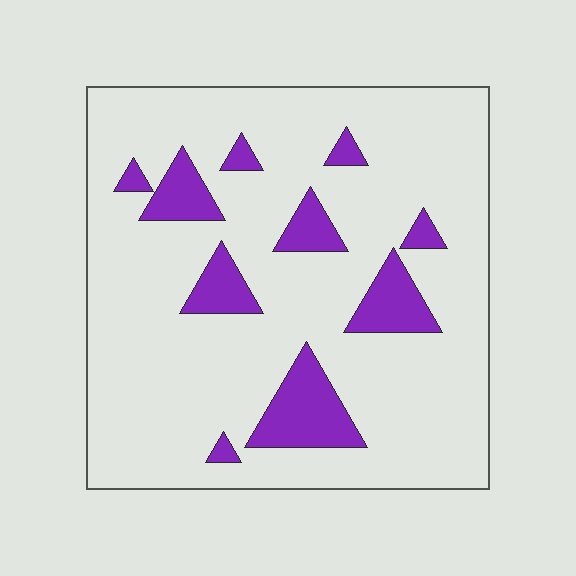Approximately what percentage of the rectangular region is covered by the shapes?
Approximately 15%.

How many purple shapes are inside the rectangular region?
10.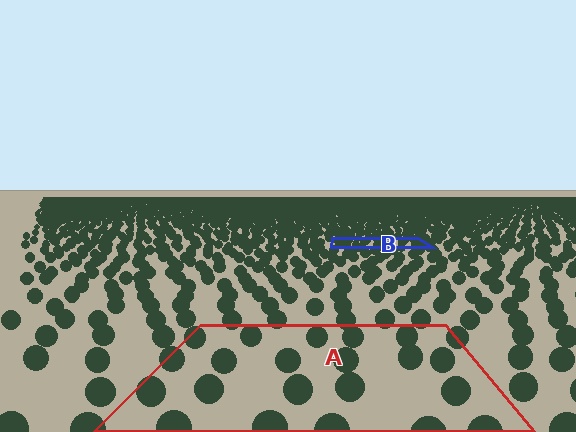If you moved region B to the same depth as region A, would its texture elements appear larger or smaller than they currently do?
They would appear larger. At a closer depth, the same texture elements are projected at a bigger on-screen size.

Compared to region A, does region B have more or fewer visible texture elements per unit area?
Region B has more texture elements per unit area — they are packed more densely because it is farther away.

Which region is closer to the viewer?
Region A is closer. The texture elements there are larger and more spread out.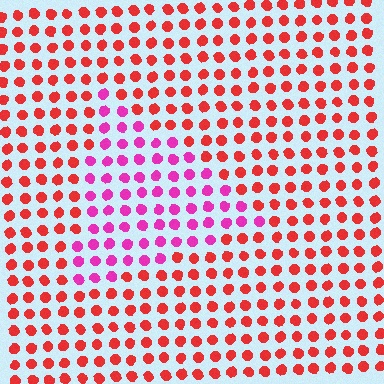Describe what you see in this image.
The image is filled with small red elements in a uniform arrangement. A triangle-shaped region is visible where the elements are tinted to a slightly different hue, forming a subtle color boundary.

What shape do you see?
I see a triangle.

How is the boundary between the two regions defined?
The boundary is defined purely by a slight shift in hue (about 44 degrees). Spacing, size, and orientation are identical on both sides.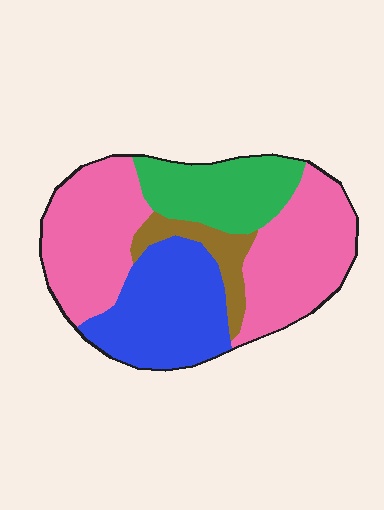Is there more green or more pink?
Pink.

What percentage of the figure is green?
Green covers 18% of the figure.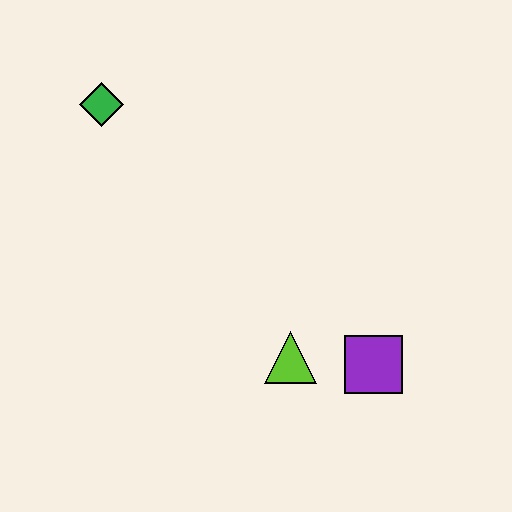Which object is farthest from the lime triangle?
The green diamond is farthest from the lime triangle.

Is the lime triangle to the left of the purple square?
Yes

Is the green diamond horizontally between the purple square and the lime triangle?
No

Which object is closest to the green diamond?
The lime triangle is closest to the green diamond.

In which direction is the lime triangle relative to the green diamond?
The lime triangle is below the green diamond.